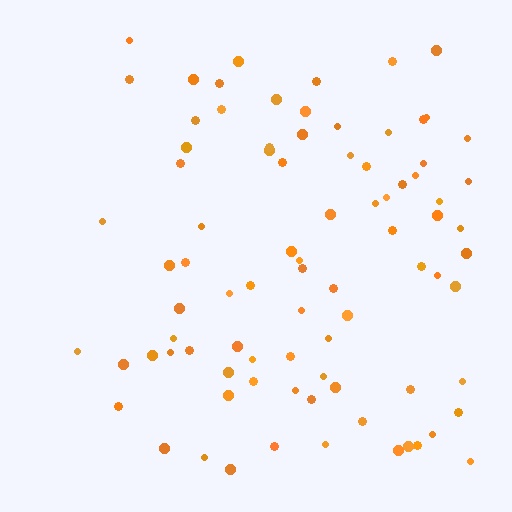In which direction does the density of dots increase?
From left to right, with the right side densest.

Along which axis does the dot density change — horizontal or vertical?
Horizontal.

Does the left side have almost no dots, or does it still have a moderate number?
Still a moderate number, just noticeably fewer than the right.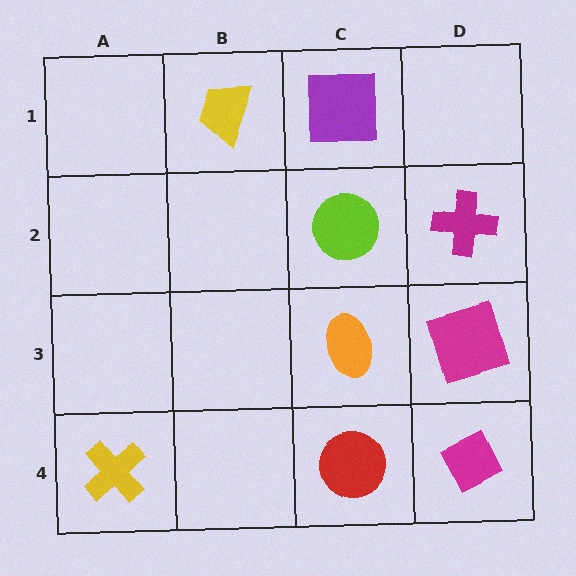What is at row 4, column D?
A magenta diamond.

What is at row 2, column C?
A lime circle.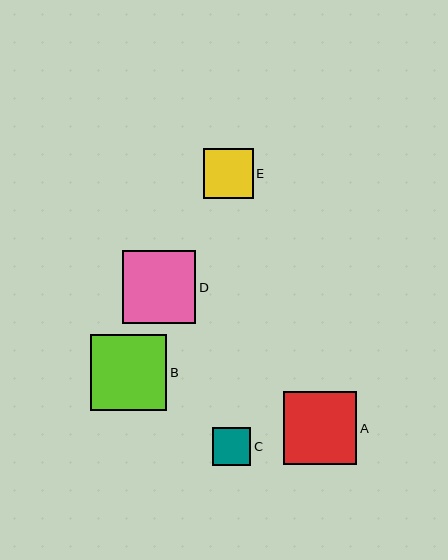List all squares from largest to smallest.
From largest to smallest: B, A, D, E, C.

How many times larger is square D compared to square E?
Square D is approximately 1.5 times the size of square E.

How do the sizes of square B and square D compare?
Square B and square D are approximately the same size.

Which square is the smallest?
Square C is the smallest with a size of approximately 38 pixels.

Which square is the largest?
Square B is the largest with a size of approximately 77 pixels.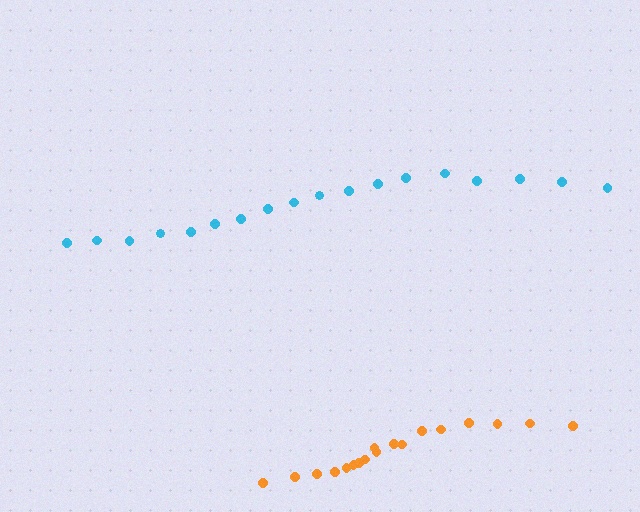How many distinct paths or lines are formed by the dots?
There are 2 distinct paths.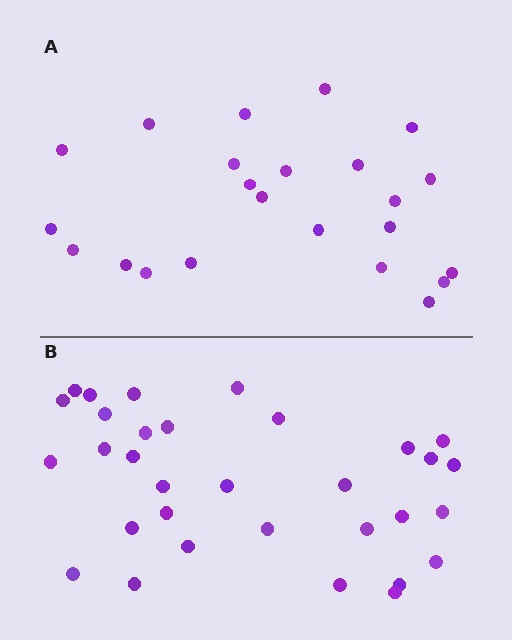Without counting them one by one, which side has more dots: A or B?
Region B (the bottom region) has more dots.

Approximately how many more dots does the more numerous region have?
Region B has roughly 8 or so more dots than region A.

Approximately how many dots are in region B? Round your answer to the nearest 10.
About 30 dots. (The exact count is 32, which rounds to 30.)